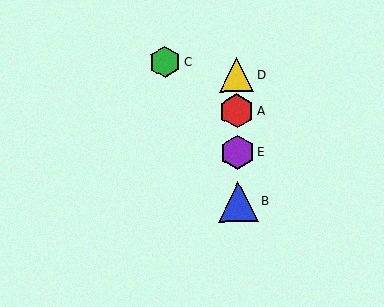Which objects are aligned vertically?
Objects A, B, D, E are aligned vertically.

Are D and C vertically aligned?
No, D is at x≈236 and C is at x≈165.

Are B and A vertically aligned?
Yes, both are at x≈238.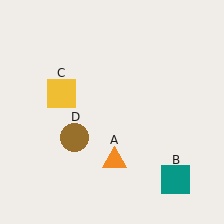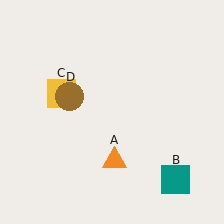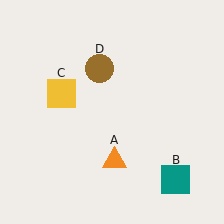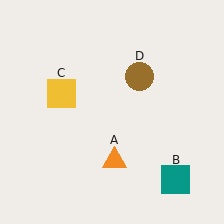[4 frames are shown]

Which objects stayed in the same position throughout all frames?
Orange triangle (object A) and teal square (object B) and yellow square (object C) remained stationary.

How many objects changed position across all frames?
1 object changed position: brown circle (object D).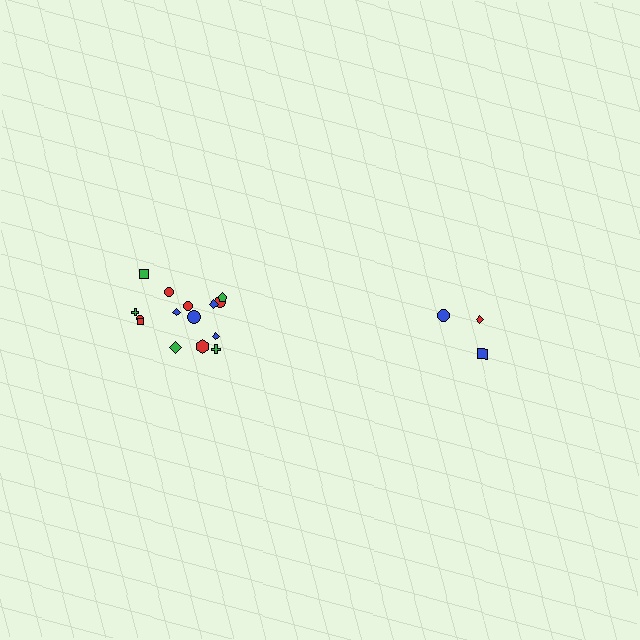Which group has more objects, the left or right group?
The left group.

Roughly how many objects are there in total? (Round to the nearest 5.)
Roughly 20 objects in total.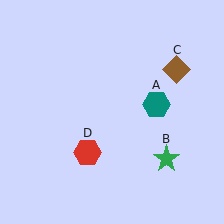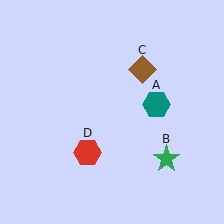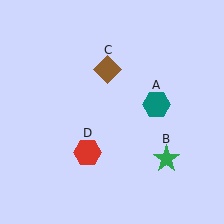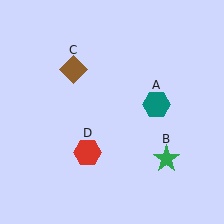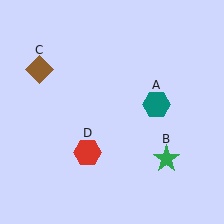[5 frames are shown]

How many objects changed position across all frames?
1 object changed position: brown diamond (object C).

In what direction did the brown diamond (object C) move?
The brown diamond (object C) moved left.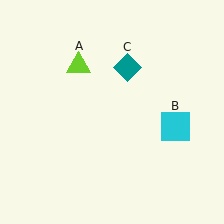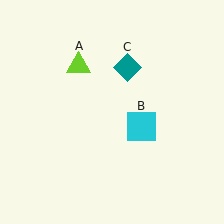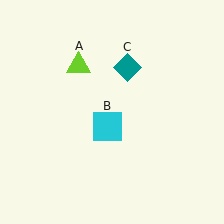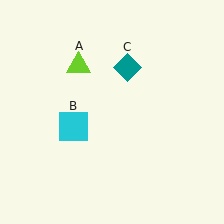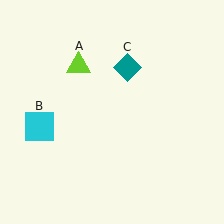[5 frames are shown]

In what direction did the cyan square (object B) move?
The cyan square (object B) moved left.